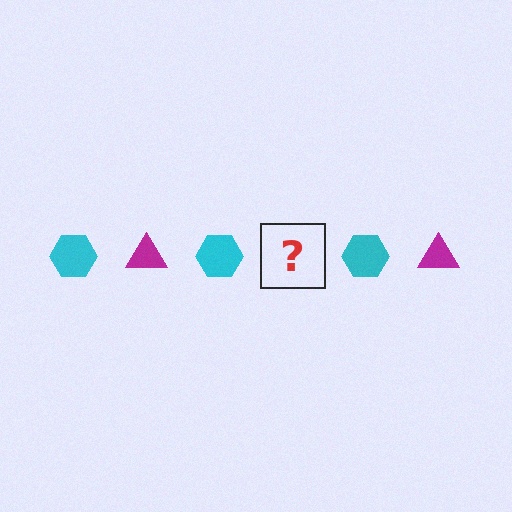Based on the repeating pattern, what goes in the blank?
The blank should be a magenta triangle.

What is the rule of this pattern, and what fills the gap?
The rule is that the pattern alternates between cyan hexagon and magenta triangle. The gap should be filled with a magenta triangle.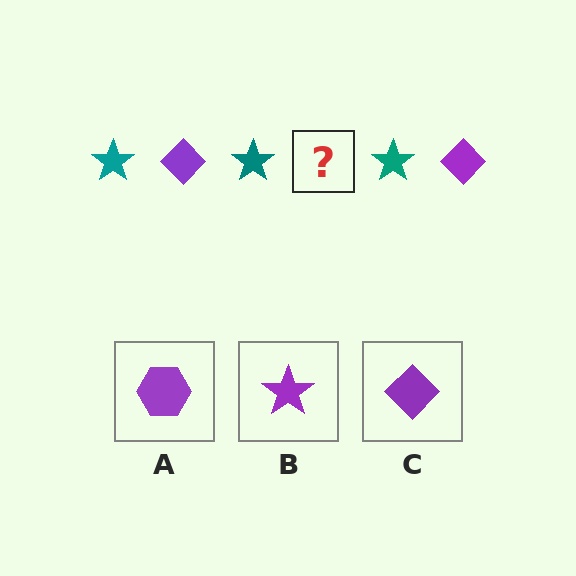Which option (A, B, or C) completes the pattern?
C.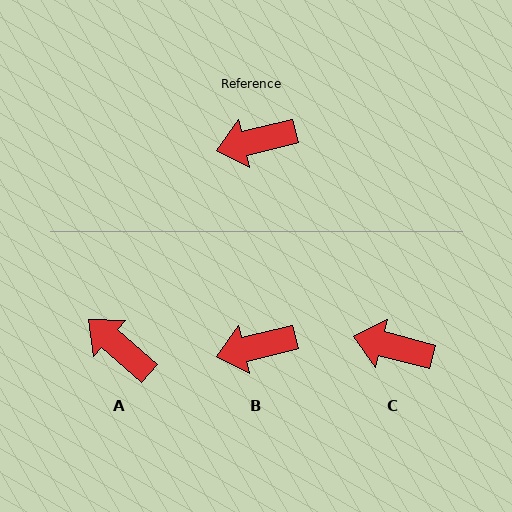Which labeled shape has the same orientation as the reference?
B.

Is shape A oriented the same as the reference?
No, it is off by about 55 degrees.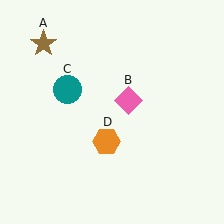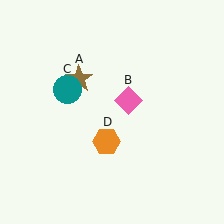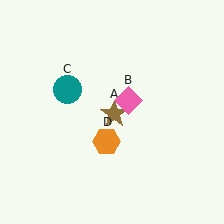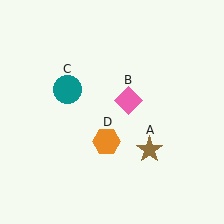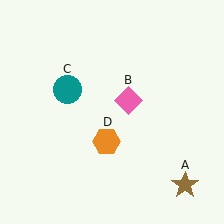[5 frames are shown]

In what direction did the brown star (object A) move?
The brown star (object A) moved down and to the right.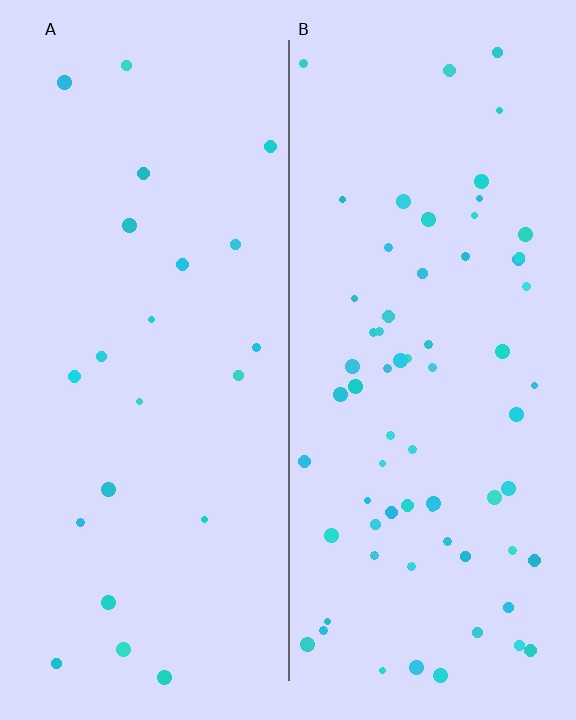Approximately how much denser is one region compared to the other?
Approximately 3.1× — region B over region A.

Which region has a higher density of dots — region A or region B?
B (the right).